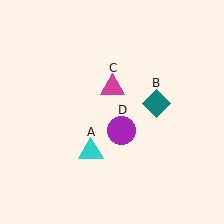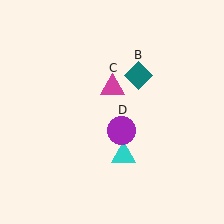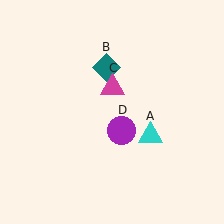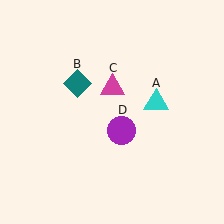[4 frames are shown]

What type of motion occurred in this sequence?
The cyan triangle (object A), teal diamond (object B) rotated counterclockwise around the center of the scene.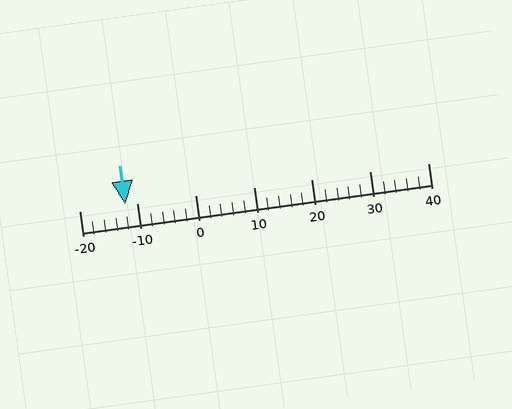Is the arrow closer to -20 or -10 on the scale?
The arrow is closer to -10.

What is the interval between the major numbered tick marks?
The major tick marks are spaced 10 units apart.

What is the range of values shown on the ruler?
The ruler shows values from -20 to 40.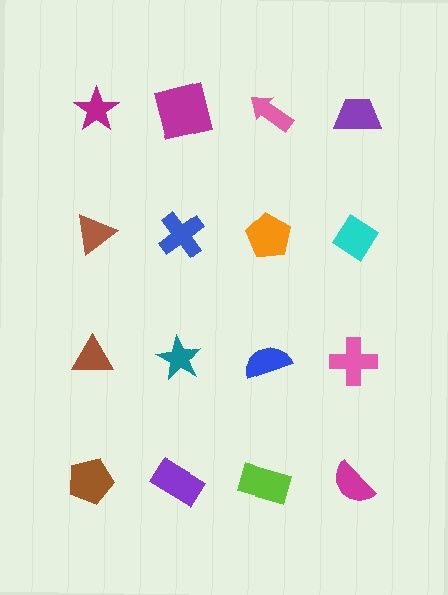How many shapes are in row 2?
4 shapes.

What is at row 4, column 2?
A purple rectangle.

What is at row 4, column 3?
A lime rectangle.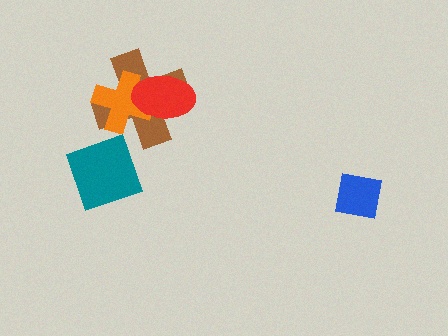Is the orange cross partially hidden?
Yes, it is partially covered by another shape.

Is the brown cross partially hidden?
Yes, it is partially covered by another shape.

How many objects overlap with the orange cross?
2 objects overlap with the orange cross.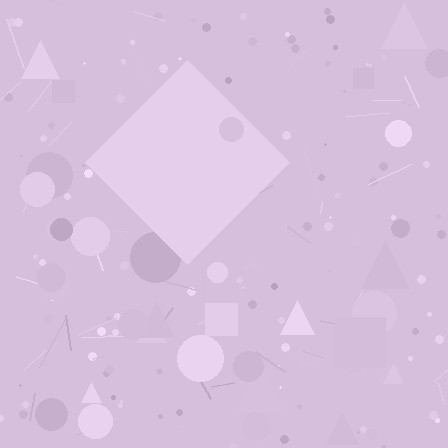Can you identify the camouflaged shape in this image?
The camouflaged shape is a diamond.